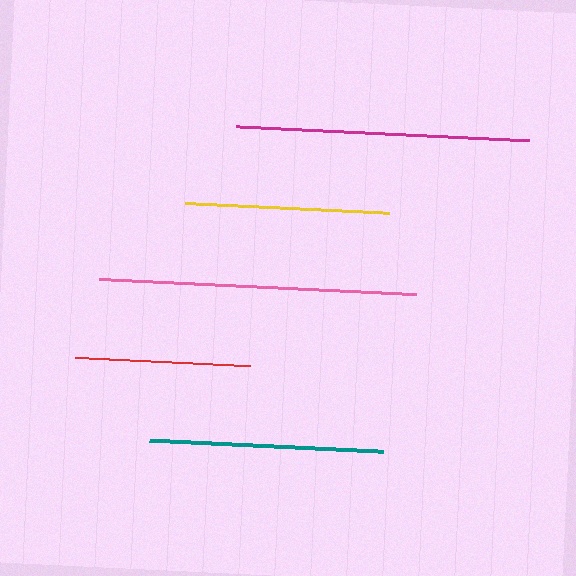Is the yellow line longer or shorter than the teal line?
The teal line is longer than the yellow line.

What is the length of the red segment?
The red segment is approximately 175 pixels long.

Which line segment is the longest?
The pink line is the longest at approximately 317 pixels.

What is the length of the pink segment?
The pink segment is approximately 317 pixels long.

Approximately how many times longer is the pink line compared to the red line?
The pink line is approximately 1.8 times the length of the red line.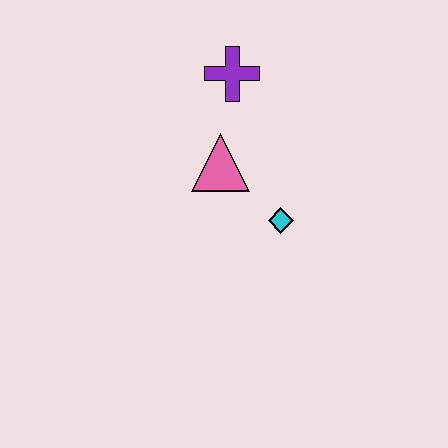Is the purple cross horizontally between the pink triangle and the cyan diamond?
Yes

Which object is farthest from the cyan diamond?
The purple cross is farthest from the cyan diamond.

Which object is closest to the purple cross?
The pink triangle is closest to the purple cross.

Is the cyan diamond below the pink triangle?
Yes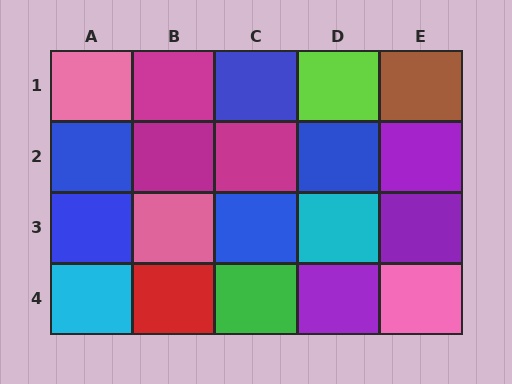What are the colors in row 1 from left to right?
Pink, magenta, blue, lime, brown.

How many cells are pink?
3 cells are pink.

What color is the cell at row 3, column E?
Purple.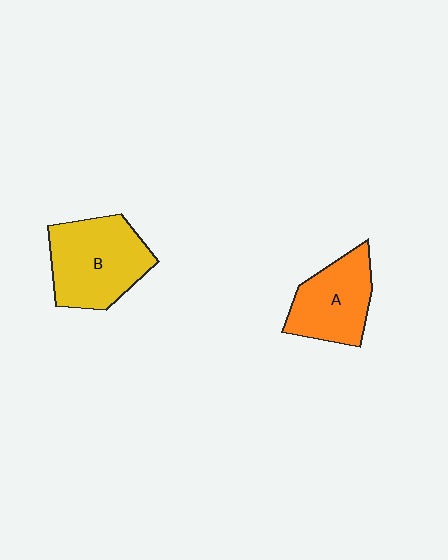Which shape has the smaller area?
Shape A (orange).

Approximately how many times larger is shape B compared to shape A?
Approximately 1.3 times.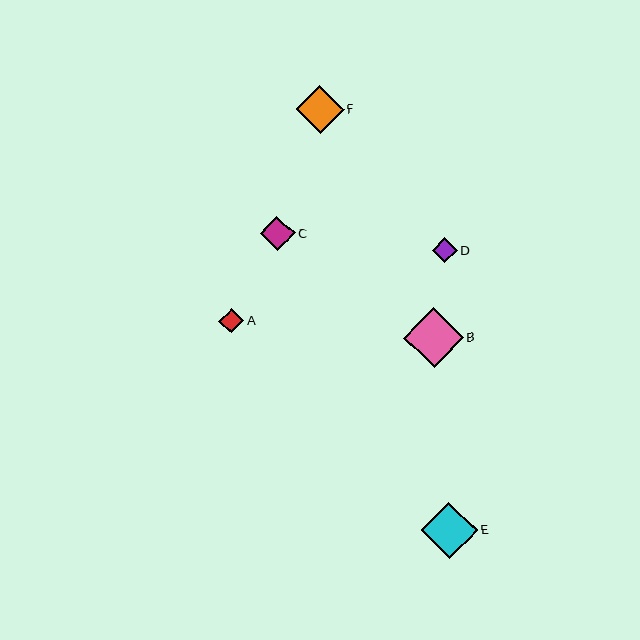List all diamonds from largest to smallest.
From largest to smallest: B, E, F, C, D, A.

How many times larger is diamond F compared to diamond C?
Diamond F is approximately 1.4 times the size of diamond C.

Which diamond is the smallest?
Diamond A is the smallest with a size of approximately 25 pixels.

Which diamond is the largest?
Diamond B is the largest with a size of approximately 60 pixels.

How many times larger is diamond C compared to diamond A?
Diamond C is approximately 1.4 times the size of diamond A.